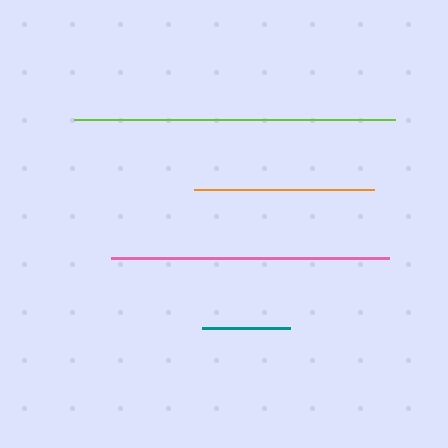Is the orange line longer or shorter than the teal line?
The orange line is longer than the teal line.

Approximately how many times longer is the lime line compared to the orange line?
The lime line is approximately 1.8 times the length of the orange line.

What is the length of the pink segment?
The pink segment is approximately 278 pixels long.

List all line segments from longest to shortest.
From longest to shortest: lime, pink, orange, teal.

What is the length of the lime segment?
The lime segment is approximately 322 pixels long.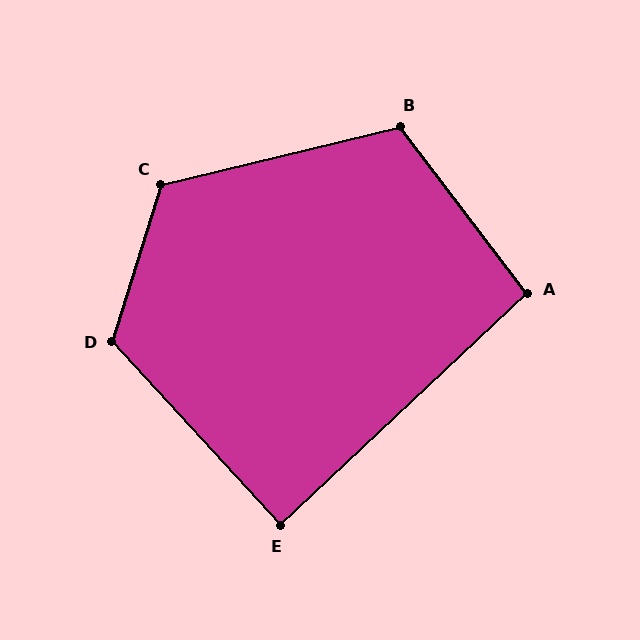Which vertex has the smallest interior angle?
E, at approximately 89 degrees.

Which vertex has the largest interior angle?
C, at approximately 121 degrees.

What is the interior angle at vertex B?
Approximately 114 degrees (obtuse).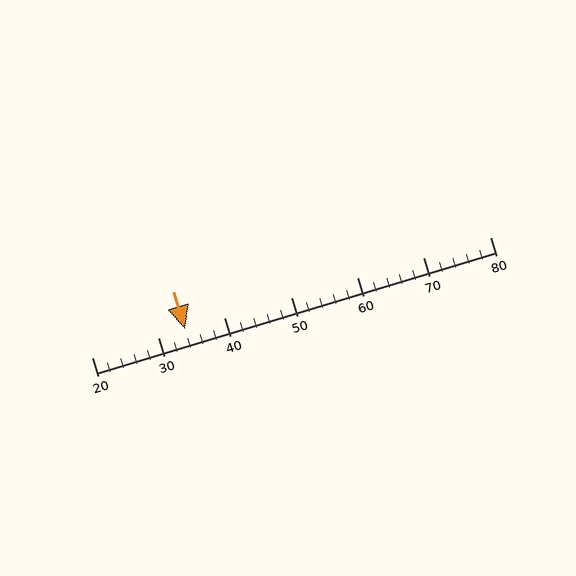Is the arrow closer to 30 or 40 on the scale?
The arrow is closer to 30.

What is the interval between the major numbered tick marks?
The major tick marks are spaced 10 units apart.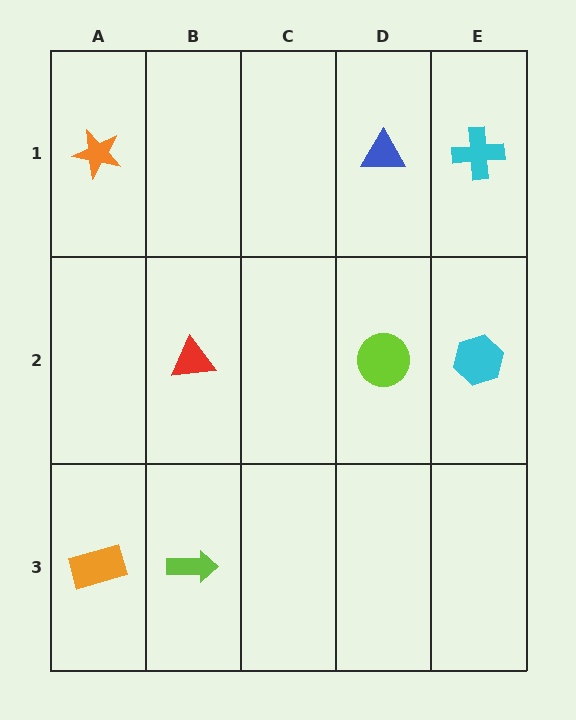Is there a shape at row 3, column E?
No, that cell is empty.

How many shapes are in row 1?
3 shapes.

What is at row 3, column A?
An orange rectangle.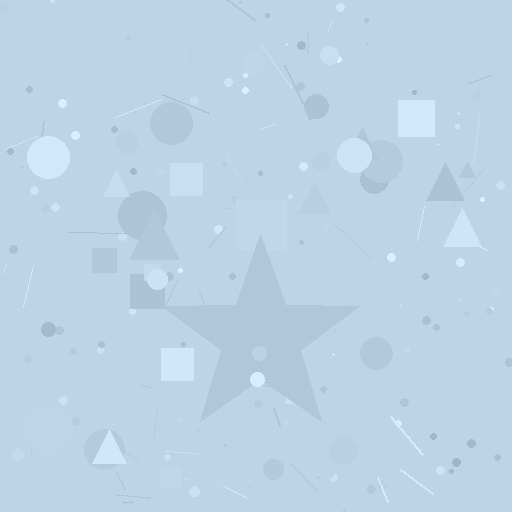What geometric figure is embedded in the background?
A star is embedded in the background.